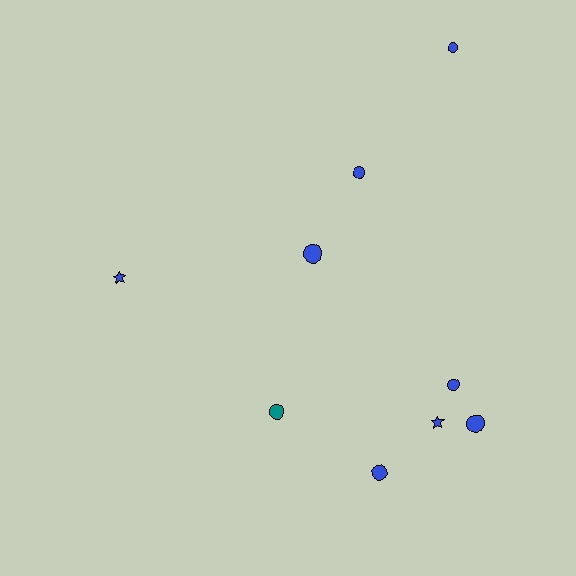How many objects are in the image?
There are 9 objects.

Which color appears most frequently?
Blue, with 8 objects.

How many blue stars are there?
There are 2 blue stars.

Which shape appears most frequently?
Circle, with 7 objects.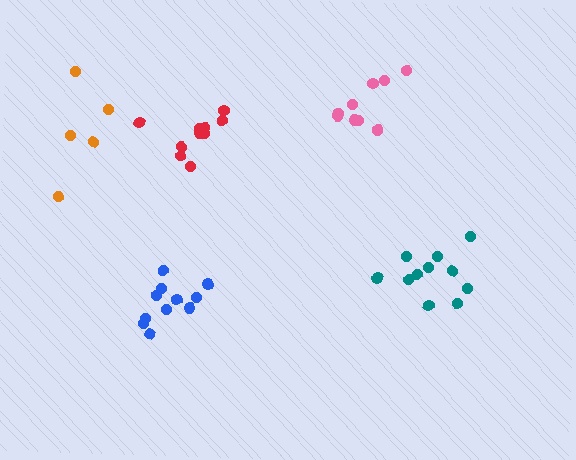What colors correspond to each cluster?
The clusters are colored: orange, blue, pink, red, teal.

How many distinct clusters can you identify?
There are 5 distinct clusters.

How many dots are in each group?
Group 1: 5 dots, Group 2: 11 dots, Group 3: 10 dots, Group 4: 10 dots, Group 5: 11 dots (47 total).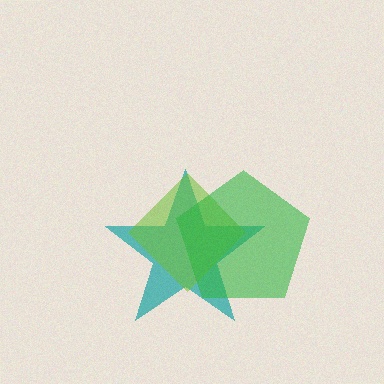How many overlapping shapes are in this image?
There are 3 overlapping shapes in the image.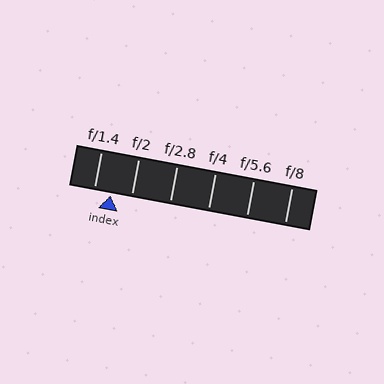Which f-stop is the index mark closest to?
The index mark is closest to f/1.4.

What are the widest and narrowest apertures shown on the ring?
The widest aperture shown is f/1.4 and the narrowest is f/8.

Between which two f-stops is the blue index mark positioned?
The index mark is between f/1.4 and f/2.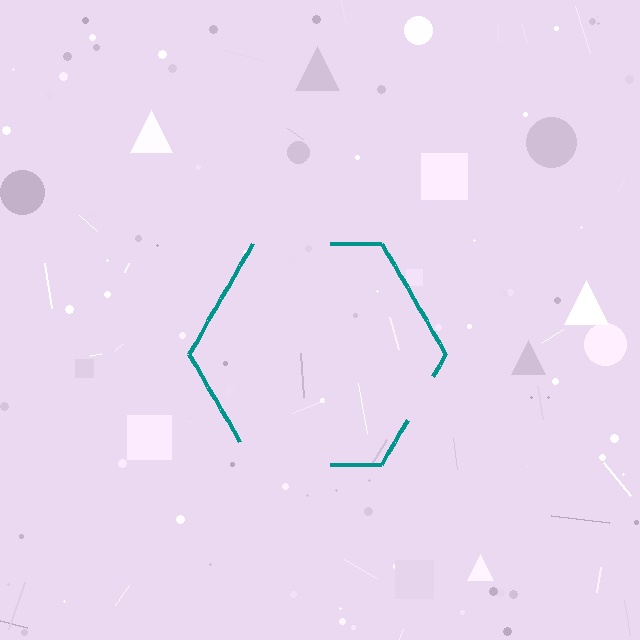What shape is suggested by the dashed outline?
The dashed outline suggests a hexagon.